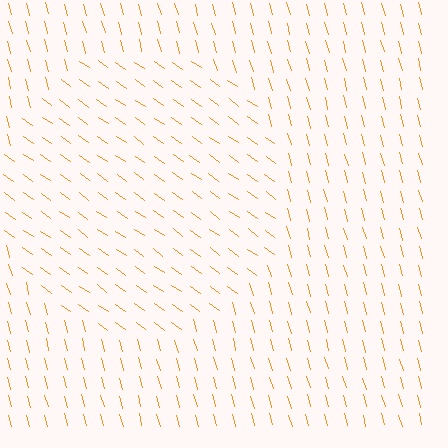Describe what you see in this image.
The image is filled with small orange line segments. A circle region in the image has lines oriented differently from the surrounding lines, creating a visible texture boundary.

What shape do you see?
I see a circle.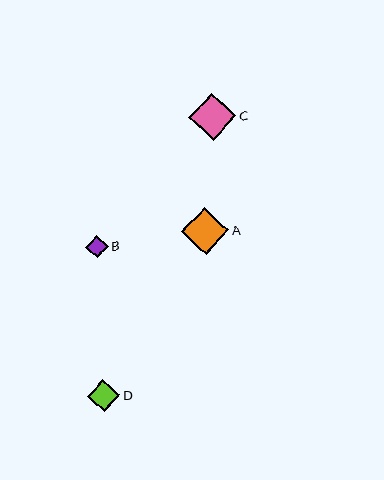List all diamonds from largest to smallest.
From largest to smallest: C, A, D, B.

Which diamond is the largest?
Diamond C is the largest with a size of approximately 48 pixels.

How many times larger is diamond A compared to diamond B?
Diamond A is approximately 2.2 times the size of diamond B.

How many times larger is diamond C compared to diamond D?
Diamond C is approximately 1.5 times the size of diamond D.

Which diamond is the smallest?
Diamond B is the smallest with a size of approximately 22 pixels.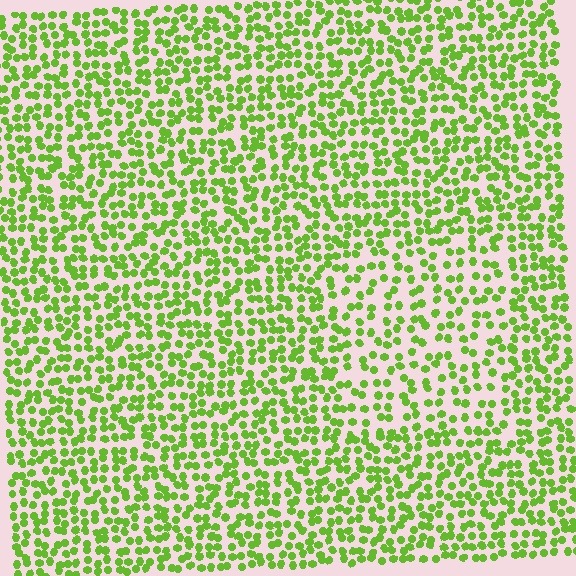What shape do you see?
I see a rectangle.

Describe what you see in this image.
The image contains small lime elements arranged at two different densities. A rectangle-shaped region is visible where the elements are less densely packed than the surrounding area.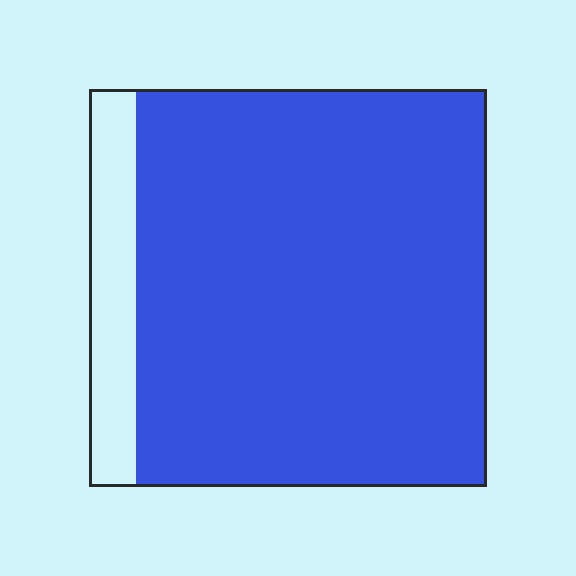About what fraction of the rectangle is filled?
About seven eighths (7/8).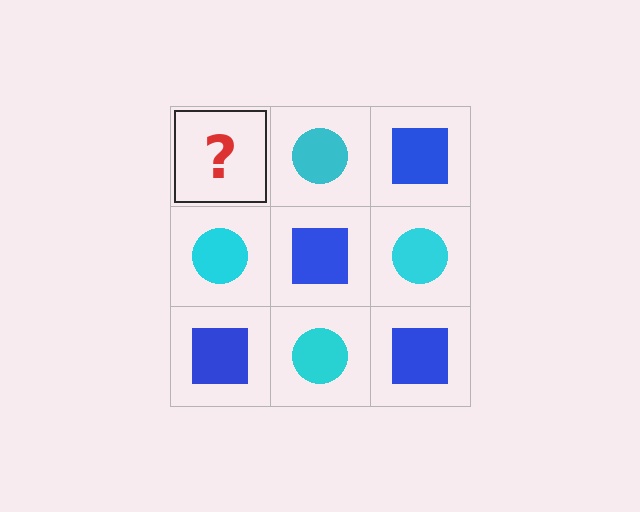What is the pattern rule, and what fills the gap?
The rule is that it alternates blue square and cyan circle in a checkerboard pattern. The gap should be filled with a blue square.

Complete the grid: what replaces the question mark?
The question mark should be replaced with a blue square.